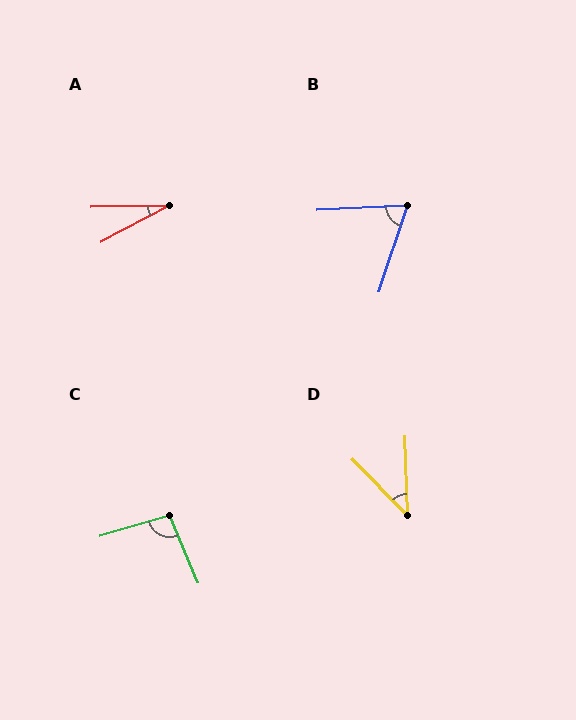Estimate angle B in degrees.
Approximately 69 degrees.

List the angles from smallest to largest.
A (27°), D (42°), B (69°), C (96°).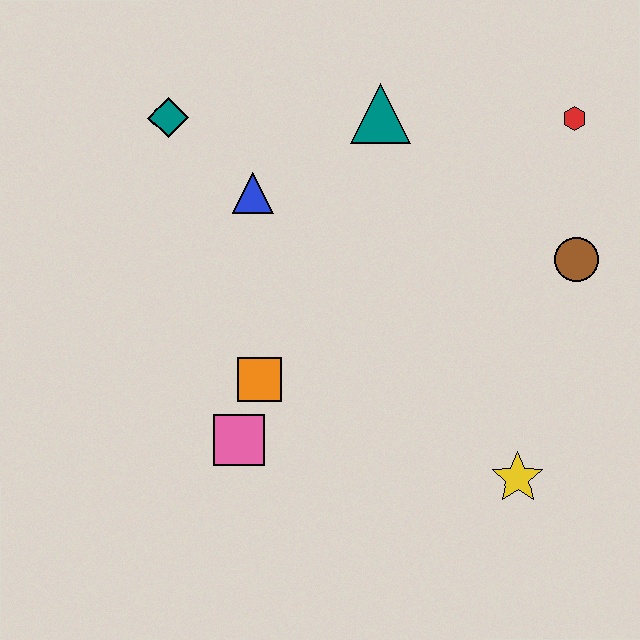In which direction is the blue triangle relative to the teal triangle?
The blue triangle is to the left of the teal triangle.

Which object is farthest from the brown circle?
The teal diamond is farthest from the brown circle.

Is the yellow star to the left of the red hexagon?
Yes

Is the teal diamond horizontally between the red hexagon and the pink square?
No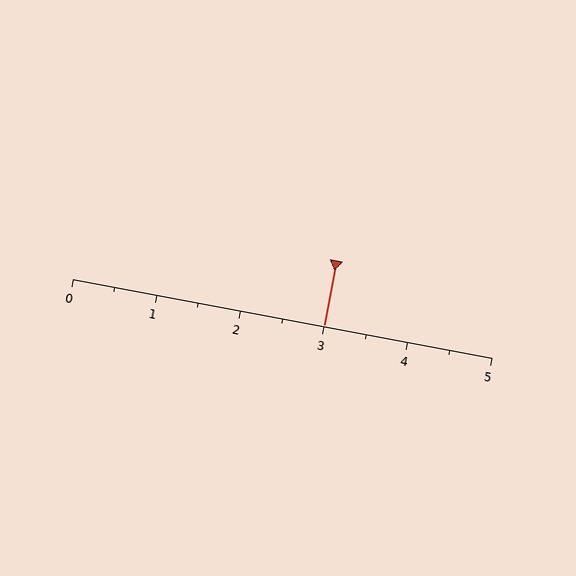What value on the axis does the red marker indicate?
The marker indicates approximately 3.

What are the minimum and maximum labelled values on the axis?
The axis runs from 0 to 5.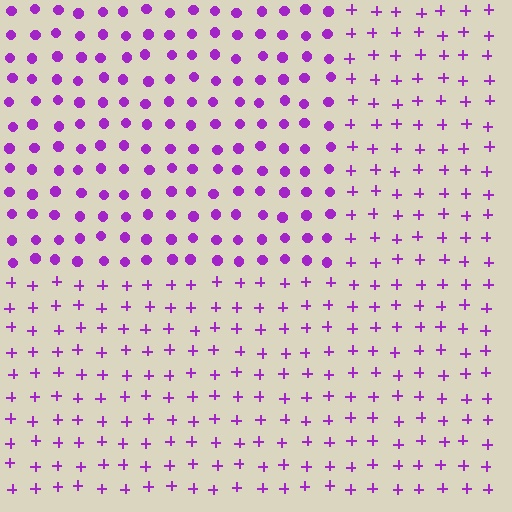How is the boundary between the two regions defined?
The boundary is defined by a change in element shape: circles inside vs. plus signs outside. All elements share the same color and spacing.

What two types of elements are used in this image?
The image uses circles inside the rectangle region and plus signs outside it.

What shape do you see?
I see a rectangle.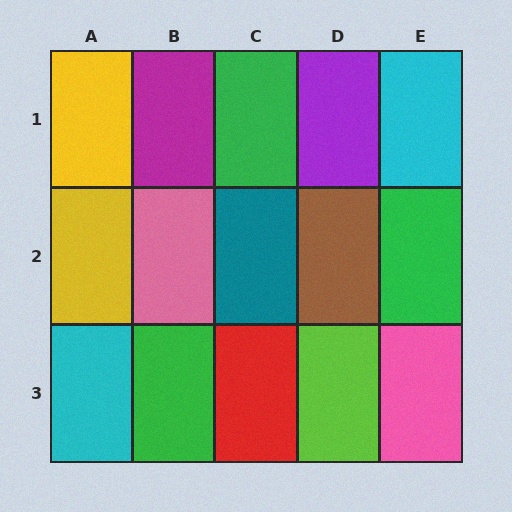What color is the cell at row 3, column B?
Green.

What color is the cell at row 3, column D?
Lime.